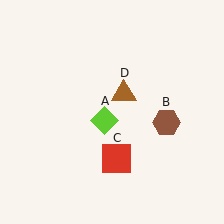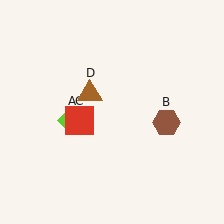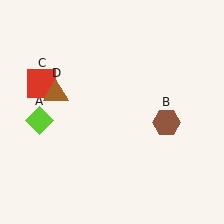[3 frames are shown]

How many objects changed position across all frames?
3 objects changed position: lime diamond (object A), red square (object C), brown triangle (object D).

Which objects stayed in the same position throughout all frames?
Brown hexagon (object B) remained stationary.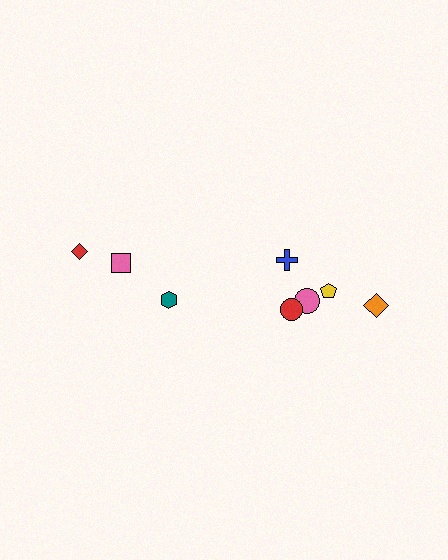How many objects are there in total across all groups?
There are 8 objects.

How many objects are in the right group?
There are 5 objects.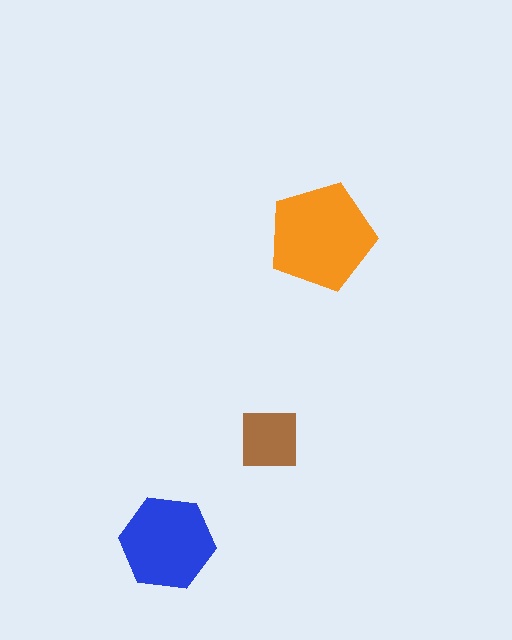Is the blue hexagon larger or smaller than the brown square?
Larger.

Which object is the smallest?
The brown square.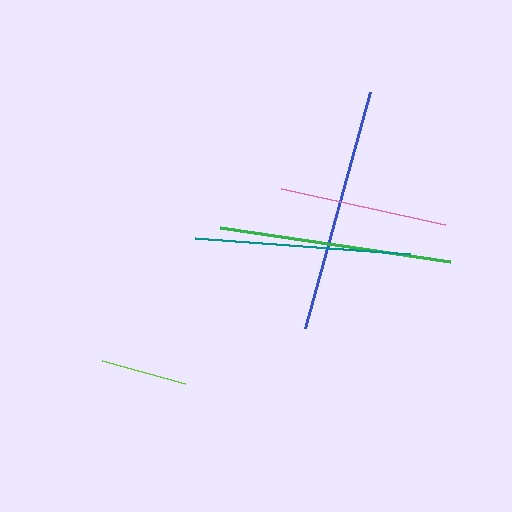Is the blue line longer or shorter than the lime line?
The blue line is longer than the lime line.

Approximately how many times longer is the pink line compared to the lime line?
The pink line is approximately 1.9 times the length of the lime line.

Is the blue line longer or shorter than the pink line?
The blue line is longer than the pink line.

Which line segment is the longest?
The blue line is the longest at approximately 245 pixels.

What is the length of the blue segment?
The blue segment is approximately 245 pixels long.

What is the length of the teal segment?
The teal segment is approximately 216 pixels long.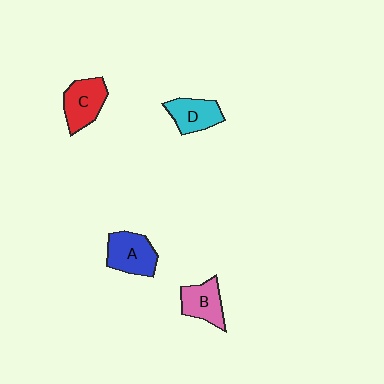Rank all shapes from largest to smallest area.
From largest to smallest: A (blue), C (red), D (cyan), B (pink).